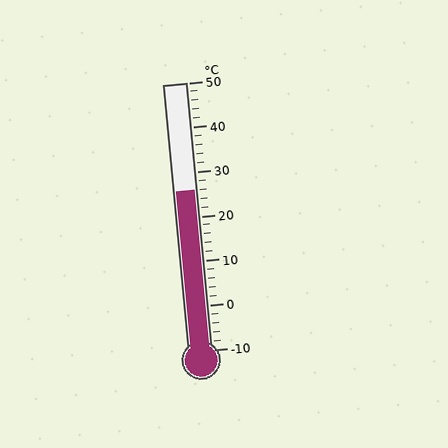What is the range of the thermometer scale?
The thermometer scale ranges from -10°C to 50°C.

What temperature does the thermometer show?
The thermometer shows approximately 26°C.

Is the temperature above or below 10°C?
The temperature is above 10°C.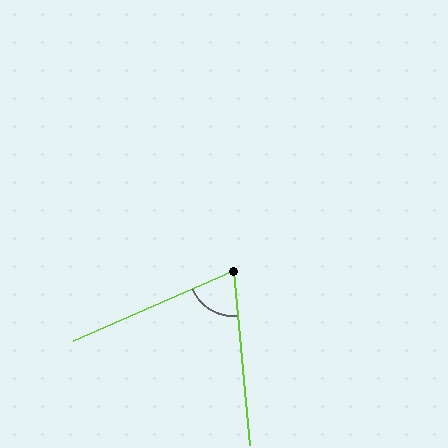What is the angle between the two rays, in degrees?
Approximately 72 degrees.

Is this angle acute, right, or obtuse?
It is acute.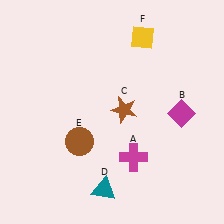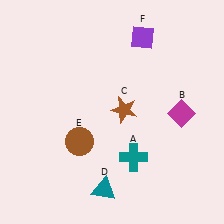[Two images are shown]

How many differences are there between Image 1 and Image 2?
There are 2 differences between the two images.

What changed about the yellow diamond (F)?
In Image 1, F is yellow. In Image 2, it changed to purple.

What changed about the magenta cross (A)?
In Image 1, A is magenta. In Image 2, it changed to teal.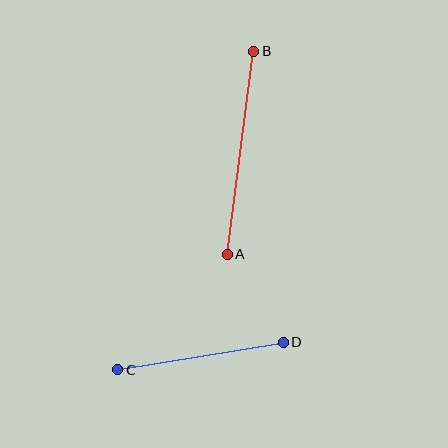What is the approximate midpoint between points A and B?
The midpoint is at approximately (240, 153) pixels.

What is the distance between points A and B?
The distance is approximately 204 pixels.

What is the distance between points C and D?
The distance is approximately 168 pixels.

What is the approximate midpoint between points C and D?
The midpoint is at approximately (200, 356) pixels.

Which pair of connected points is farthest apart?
Points A and B are farthest apart.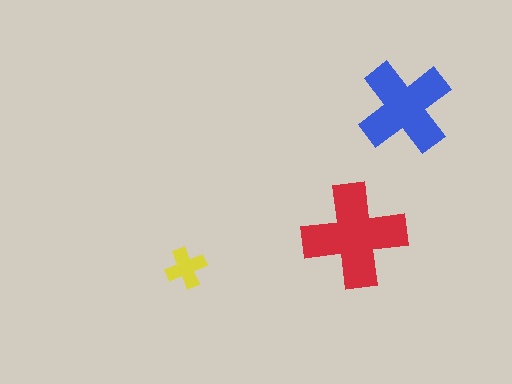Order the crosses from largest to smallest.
the red one, the blue one, the yellow one.